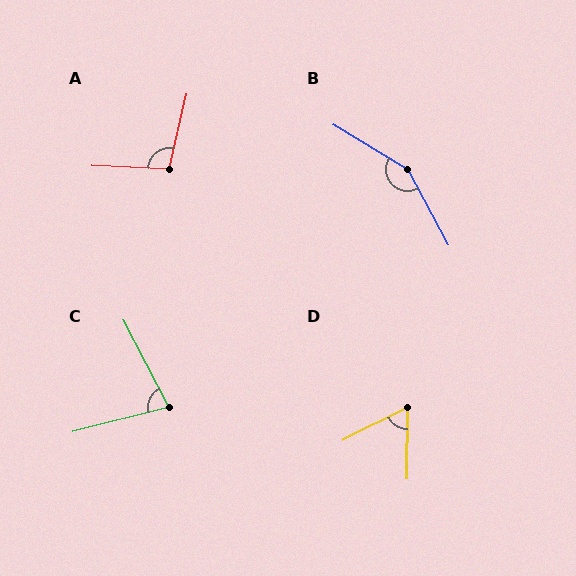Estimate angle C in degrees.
Approximately 77 degrees.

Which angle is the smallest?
D, at approximately 63 degrees.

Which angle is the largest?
B, at approximately 150 degrees.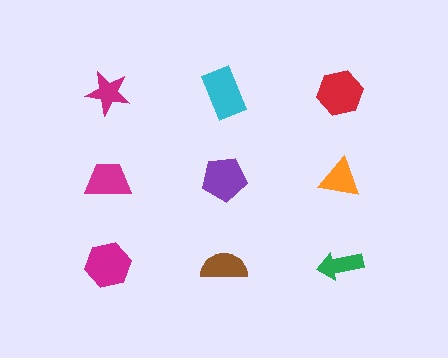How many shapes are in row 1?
3 shapes.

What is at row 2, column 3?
An orange triangle.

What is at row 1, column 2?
A cyan rectangle.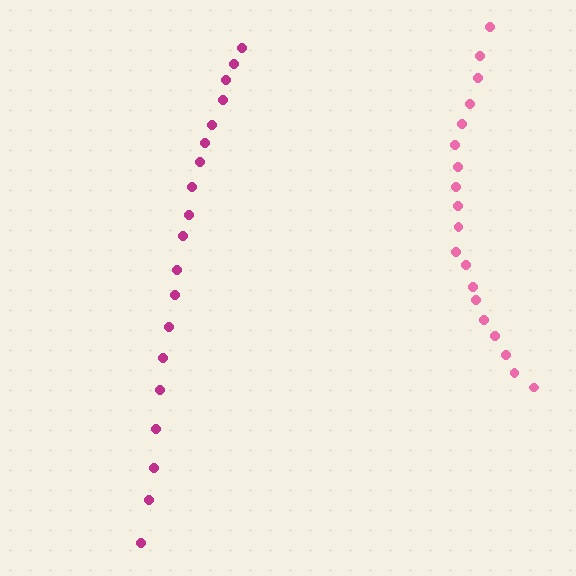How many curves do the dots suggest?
There are 2 distinct paths.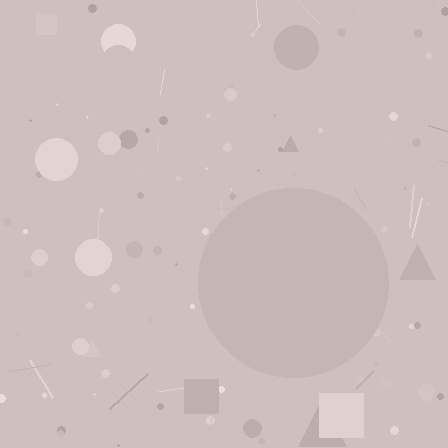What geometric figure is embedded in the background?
A circle is embedded in the background.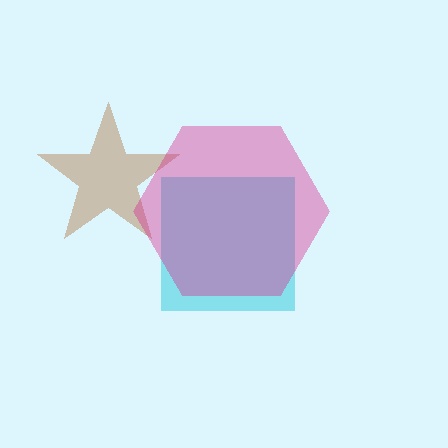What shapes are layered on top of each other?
The layered shapes are: a brown star, a cyan square, a magenta hexagon.